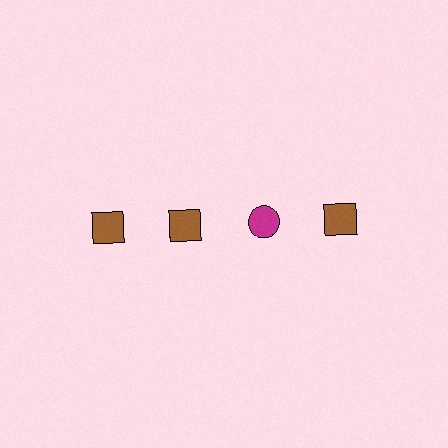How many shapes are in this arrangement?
There are 4 shapes arranged in a grid pattern.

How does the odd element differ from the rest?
It differs in both color (magenta instead of brown) and shape (circle instead of square).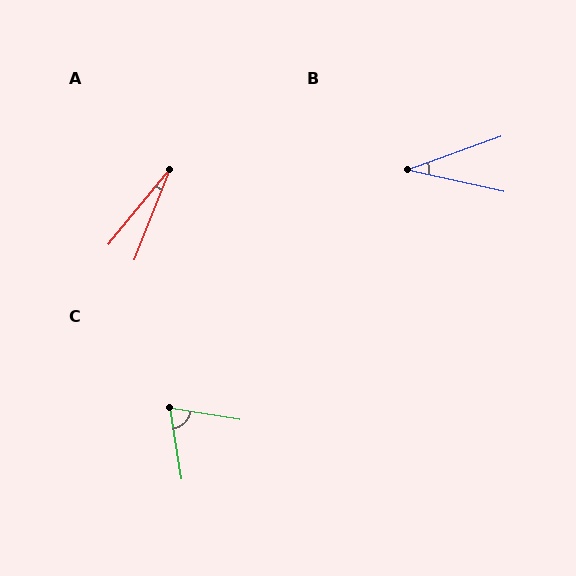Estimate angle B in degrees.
Approximately 33 degrees.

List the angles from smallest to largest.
A (18°), B (33°), C (71°).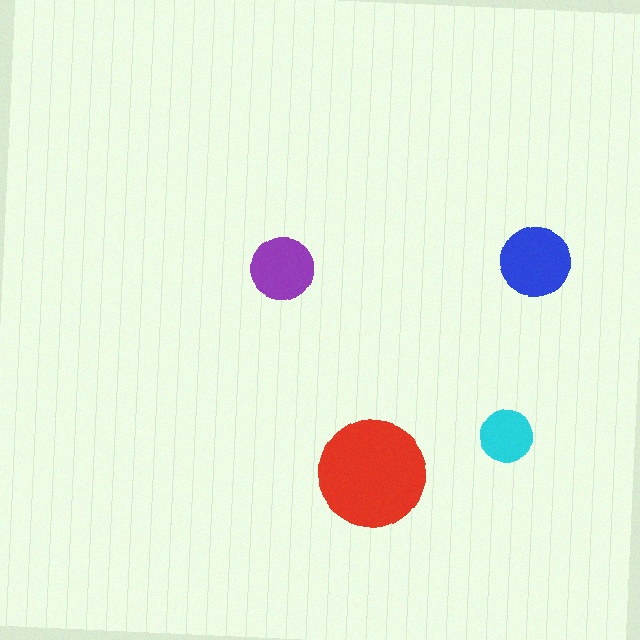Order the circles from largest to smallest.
the red one, the blue one, the purple one, the cyan one.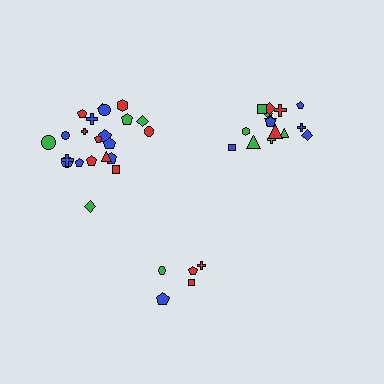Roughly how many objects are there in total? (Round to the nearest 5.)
Roughly 40 objects in total.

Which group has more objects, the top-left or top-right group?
The top-left group.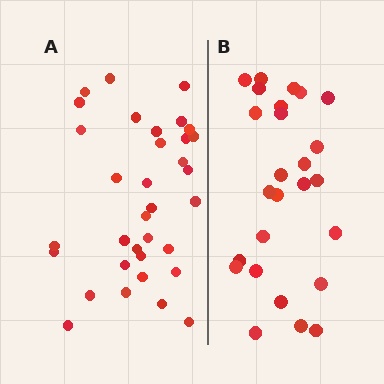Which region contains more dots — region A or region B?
Region A (the left region) has more dots.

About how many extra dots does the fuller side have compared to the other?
Region A has roughly 8 or so more dots than region B.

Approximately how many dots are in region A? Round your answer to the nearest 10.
About 30 dots. (The exact count is 34, which rounds to 30.)